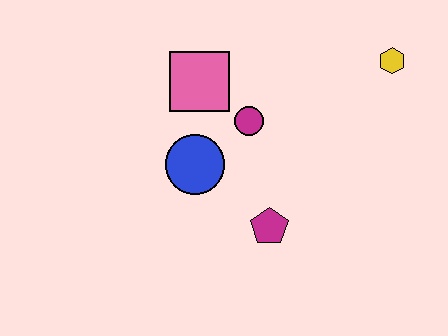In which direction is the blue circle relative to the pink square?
The blue circle is below the pink square.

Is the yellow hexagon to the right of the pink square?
Yes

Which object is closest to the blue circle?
The magenta circle is closest to the blue circle.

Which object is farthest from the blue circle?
The yellow hexagon is farthest from the blue circle.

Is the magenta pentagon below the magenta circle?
Yes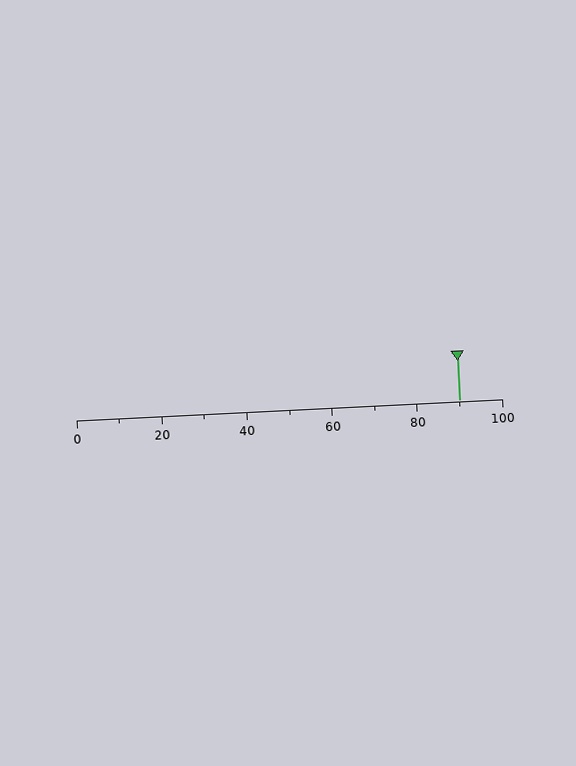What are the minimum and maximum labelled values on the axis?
The axis runs from 0 to 100.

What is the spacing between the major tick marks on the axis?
The major ticks are spaced 20 apart.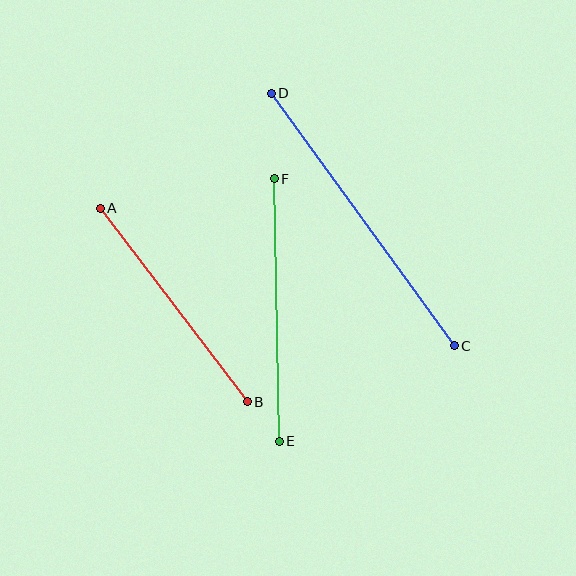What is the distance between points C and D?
The distance is approximately 312 pixels.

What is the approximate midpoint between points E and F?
The midpoint is at approximately (277, 310) pixels.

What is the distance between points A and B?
The distance is approximately 243 pixels.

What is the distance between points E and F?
The distance is approximately 263 pixels.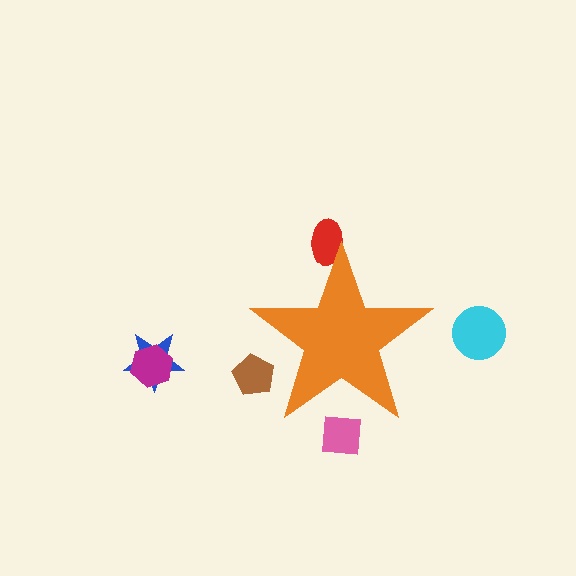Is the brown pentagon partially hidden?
Yes, the brown pentagon is partially hidden behind the orange star.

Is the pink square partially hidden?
Yes, the pink square is partially hidden behind the orange star.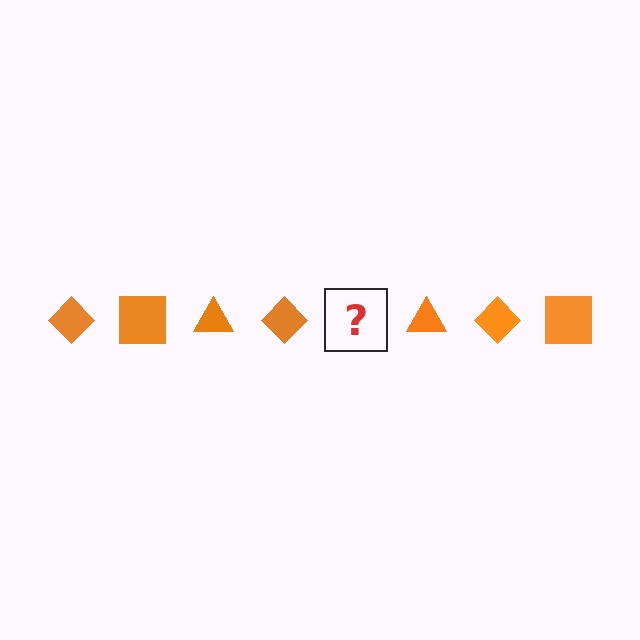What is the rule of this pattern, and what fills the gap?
The rule is that the pattern cycles through diamond, square, triangle shapes in orange. The gap should be filled with an orange square.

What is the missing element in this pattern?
The missing element is an orange square.